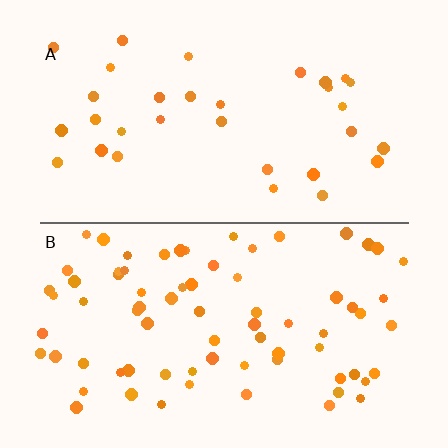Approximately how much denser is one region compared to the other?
Approximately 2.3× — region B over region A.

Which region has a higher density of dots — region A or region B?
B (the bottom).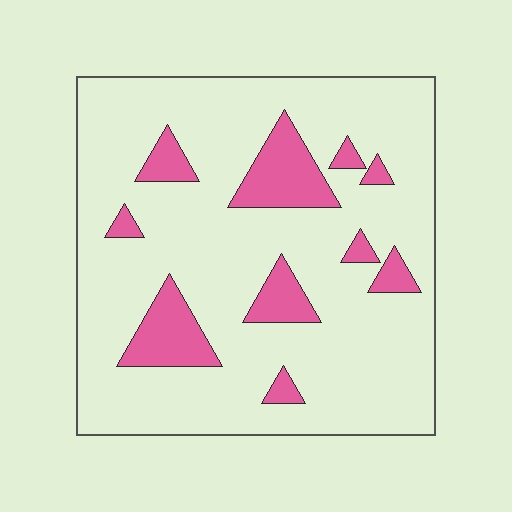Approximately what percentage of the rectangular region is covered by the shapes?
Approximately 15%.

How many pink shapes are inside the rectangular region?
10.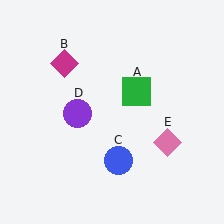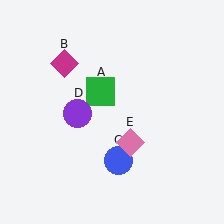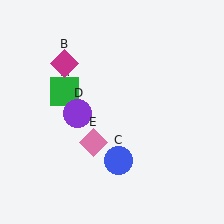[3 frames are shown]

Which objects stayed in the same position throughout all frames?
Magenta diamond (object B) and blue circle (object C) and purple circle (object D) remained stationary.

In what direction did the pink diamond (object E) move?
The pink diamond (object E) moved left.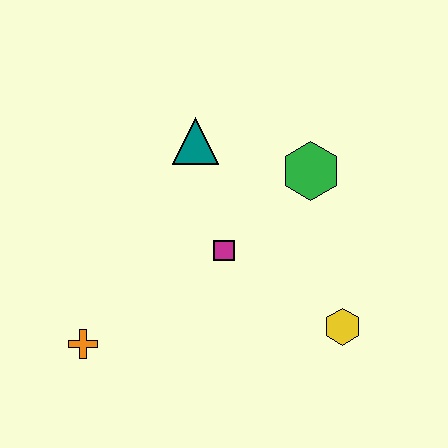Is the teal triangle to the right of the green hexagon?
No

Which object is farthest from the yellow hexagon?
The orange cross is farthest from the yellow hexagon.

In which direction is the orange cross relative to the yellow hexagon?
The orange cross is to the left of the yellow hexagon.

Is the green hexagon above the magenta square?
Yes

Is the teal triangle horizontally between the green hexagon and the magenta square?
No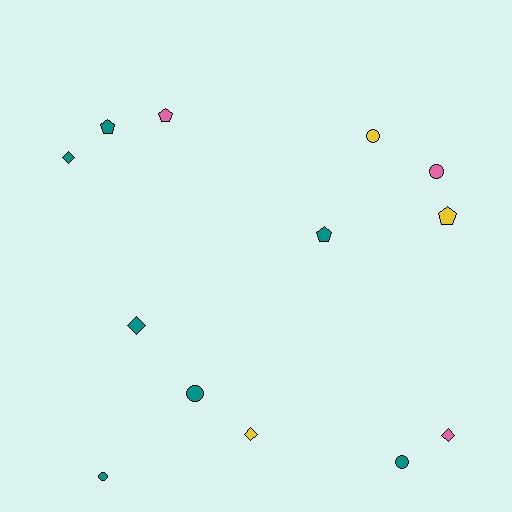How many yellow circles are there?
There is 1 yellow circle.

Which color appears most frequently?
Teal, with 7 objects.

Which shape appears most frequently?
Circle, with 5 objects.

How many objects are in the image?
There are 13 objects.